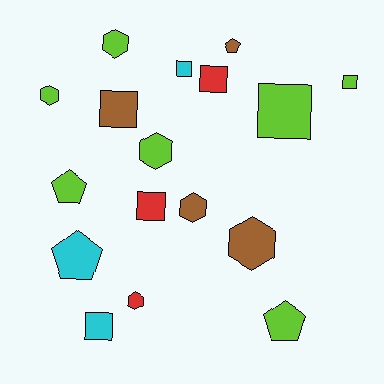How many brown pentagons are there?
There is 1 brown pentagon.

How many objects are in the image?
There are 17 objects.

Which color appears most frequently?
Lime, with 7 objects.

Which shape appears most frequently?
Square, with 7 objects.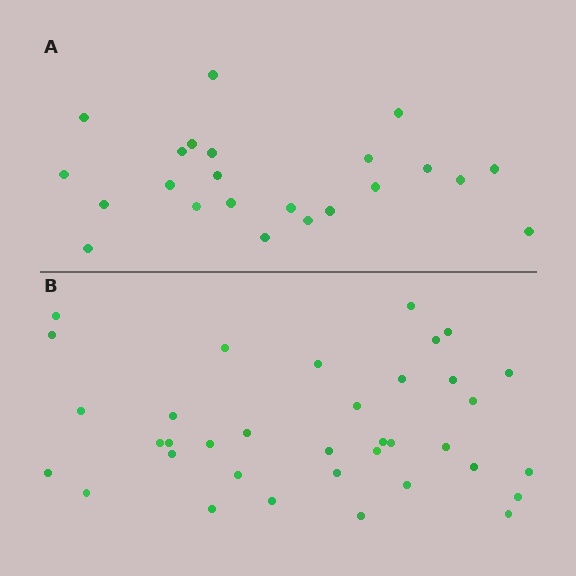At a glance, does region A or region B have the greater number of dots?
Region B (the bottom region) has more dots.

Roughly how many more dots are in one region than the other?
Region B has approximately 15 more dots than region A.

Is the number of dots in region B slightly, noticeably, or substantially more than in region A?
Region B has substantially more. The ratio is roughly 1.6 to 1.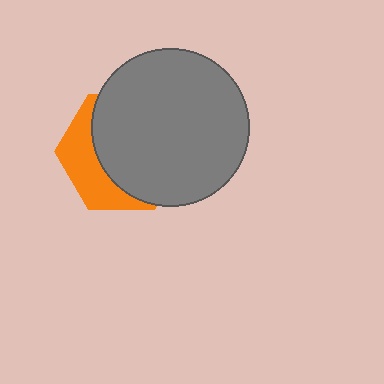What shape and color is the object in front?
The object in front is a gray circle.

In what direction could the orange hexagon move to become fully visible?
The orange hexagon could move left. That would shift it out from behind the gray circle entirely.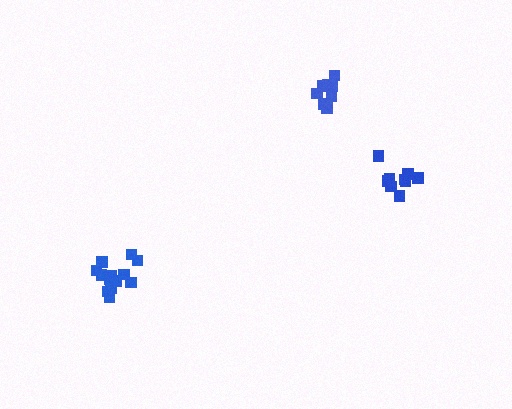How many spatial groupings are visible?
There are 3 spatial groupings.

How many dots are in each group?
Group 1: 15 dots, Group 2: 9 dots, Group 3: 10 dots (34 total).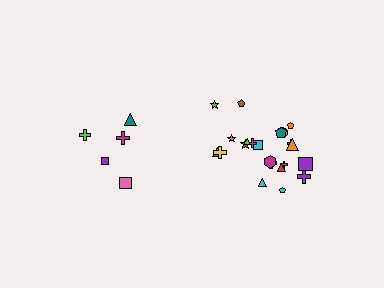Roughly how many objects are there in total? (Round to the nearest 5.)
Roughly 25 objects in total.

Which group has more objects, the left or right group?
The right group.